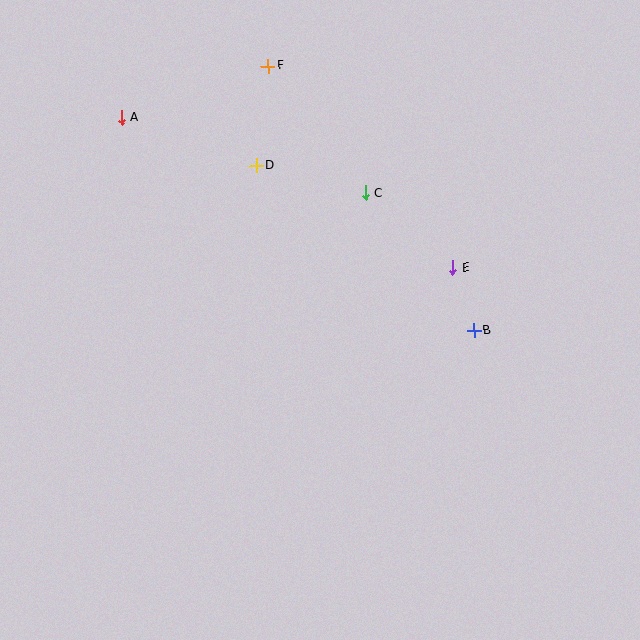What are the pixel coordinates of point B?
Point B is at (474, 331).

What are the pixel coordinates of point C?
Point C is at (365, 193).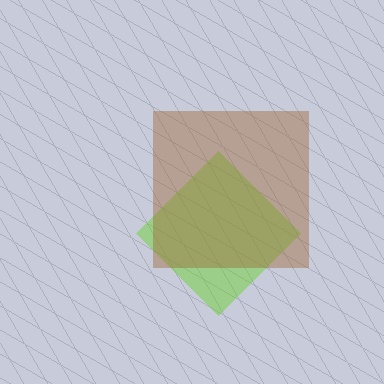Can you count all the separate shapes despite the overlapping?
Yes, there are 2 separate shapes.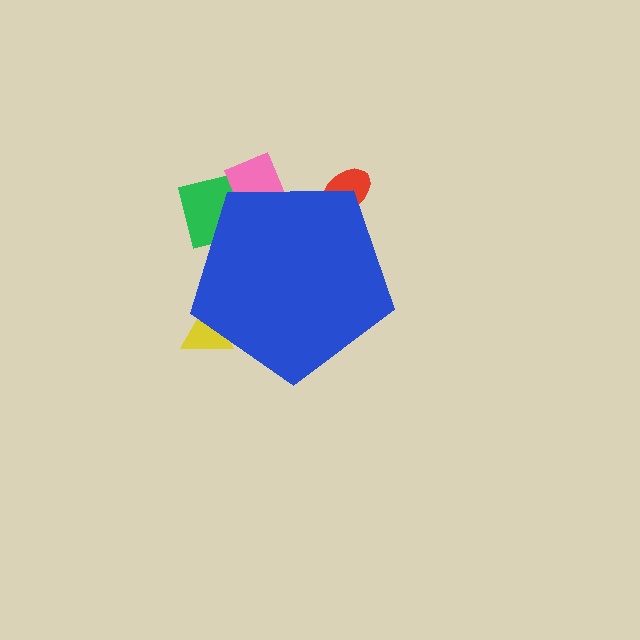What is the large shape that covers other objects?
A blue pentagon.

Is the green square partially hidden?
Yes, the green square is partially hidden behind the blue pentagon.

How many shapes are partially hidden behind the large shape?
4 shapes are partially hidden.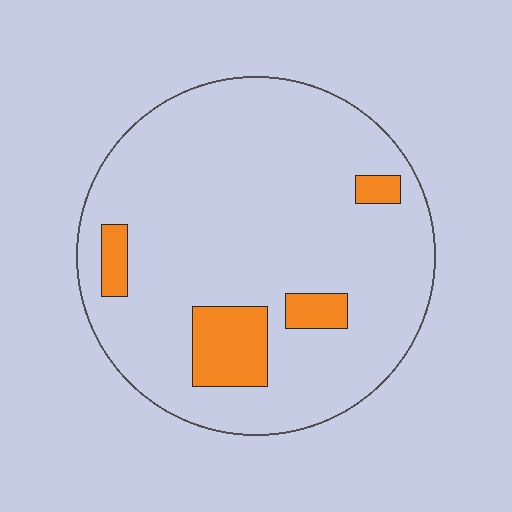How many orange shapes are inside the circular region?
4.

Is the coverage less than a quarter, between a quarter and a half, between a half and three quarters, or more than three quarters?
Less than a quarter.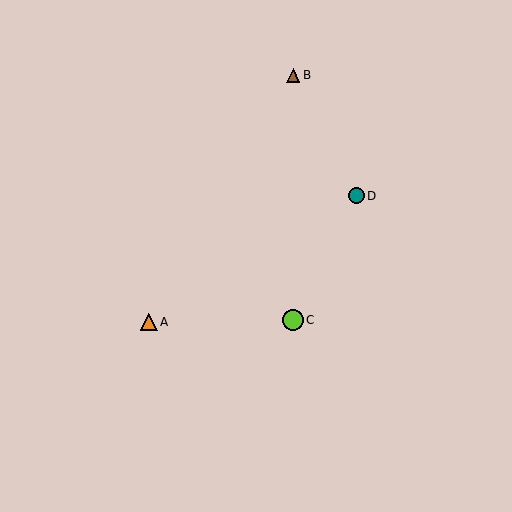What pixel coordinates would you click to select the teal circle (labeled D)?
Click at (356, 196) to select the teal circle D.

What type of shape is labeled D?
Shape D is a teal circle.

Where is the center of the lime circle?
The center of the lime circle is at (293, 320).